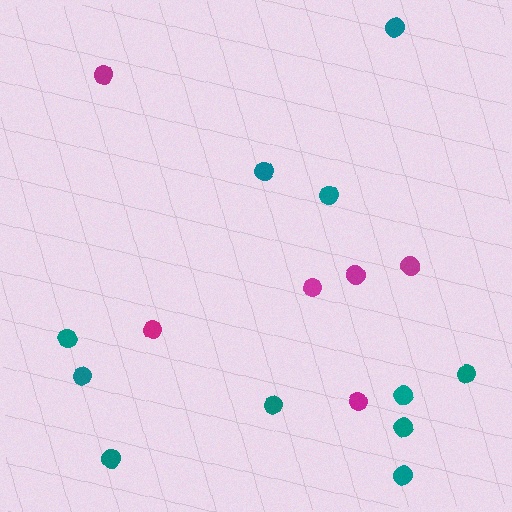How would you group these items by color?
There are 2 groups: one group of magenta circles (6) and one group of teal circles (11).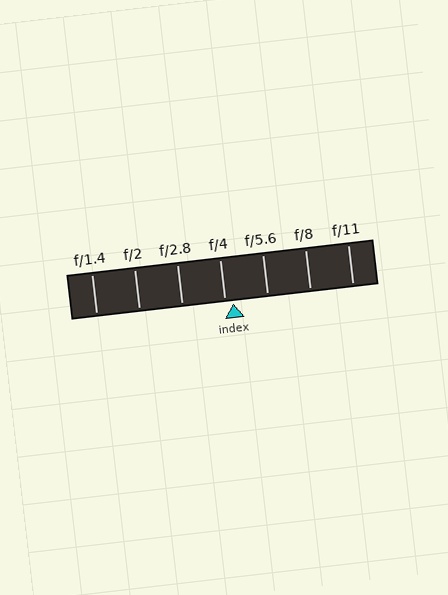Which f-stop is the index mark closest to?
The index mark is closest to f/4.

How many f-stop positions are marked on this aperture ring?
There are 7 f-stop positions marked.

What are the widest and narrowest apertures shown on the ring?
The widest aperture shown is f/1.4 and the narrowest is f/11.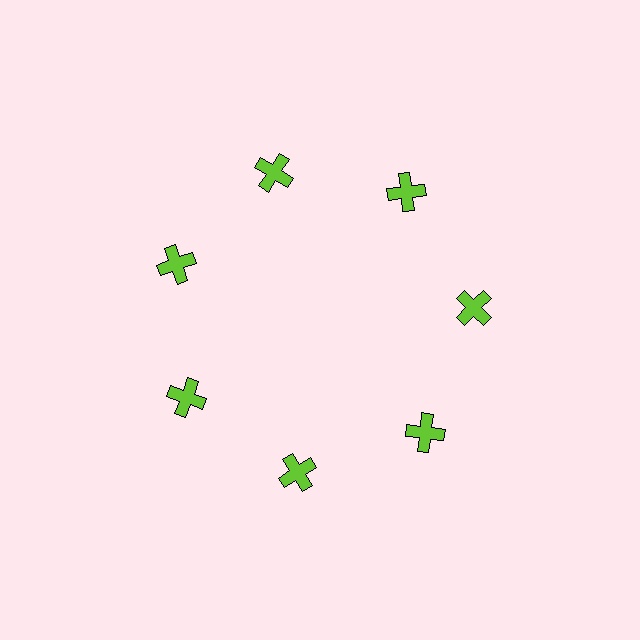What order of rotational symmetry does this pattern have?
This pattern has 7-fold rotational symmetry.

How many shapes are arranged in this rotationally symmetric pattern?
There are 7 shapes, arranged in 7 groups of 1.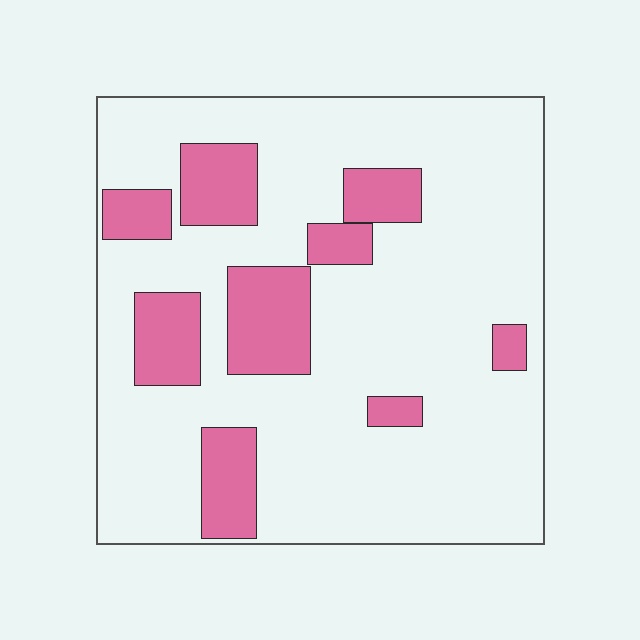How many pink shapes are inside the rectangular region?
9.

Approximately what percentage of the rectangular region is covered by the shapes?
Approximately 20%.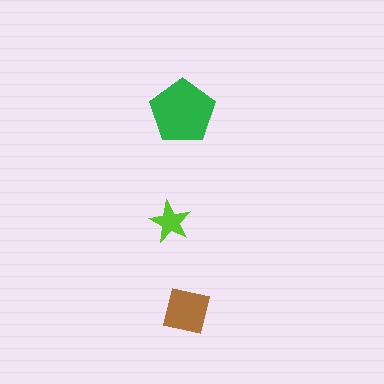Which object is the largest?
The green pentagon.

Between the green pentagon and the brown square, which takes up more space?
The green pentagon.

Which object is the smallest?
The lime star.